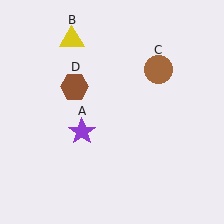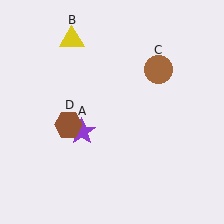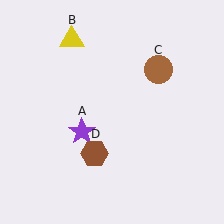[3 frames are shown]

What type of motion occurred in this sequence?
The brown hexagon (object D) rotated counterclockwise around the center of the scene.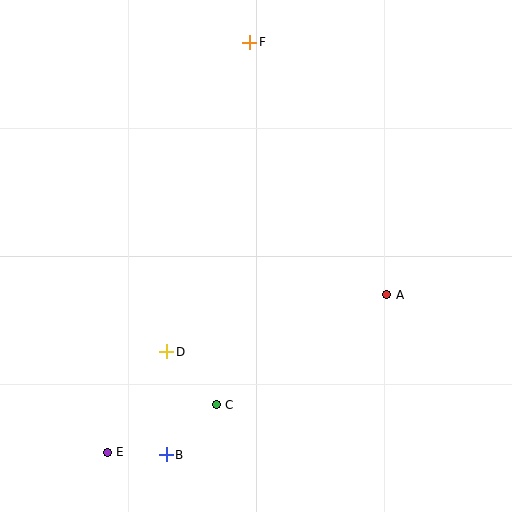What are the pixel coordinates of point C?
Point C is at (216, 405).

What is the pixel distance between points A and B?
The distance between A and B is 272 pixels.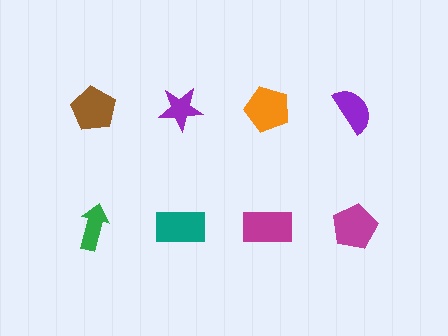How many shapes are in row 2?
4 shapes.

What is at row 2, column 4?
A magenta pentagon.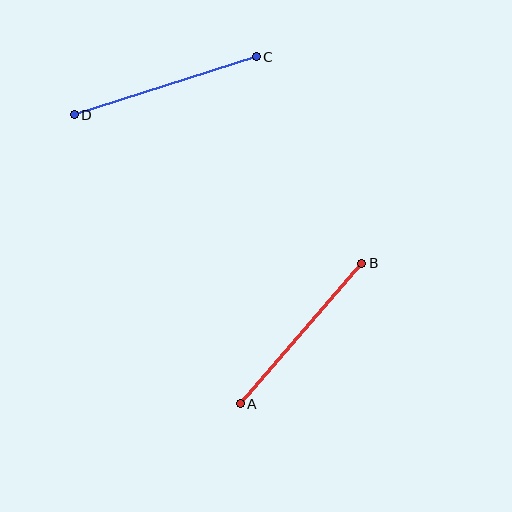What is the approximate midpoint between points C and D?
The midpoint is at approximately (165, 86) pixels.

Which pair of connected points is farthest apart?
Points C and D are farthest apart.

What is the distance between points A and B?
The distance is approximately 186 pixels.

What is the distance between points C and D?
The distance is approximately 191 pixels.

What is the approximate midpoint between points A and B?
The midpoint is at approximately (301, 334) pixels.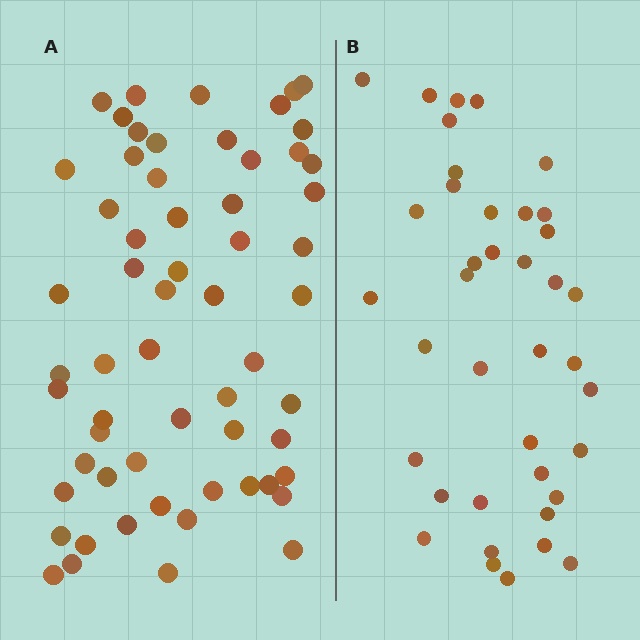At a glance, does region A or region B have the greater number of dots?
Region A (the left region) has more dots.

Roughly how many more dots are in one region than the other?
Region A has approximately 20 more dots than region B.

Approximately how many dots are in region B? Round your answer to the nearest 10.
About 40 dots. (The exact count is 39, which rounds to 40.)